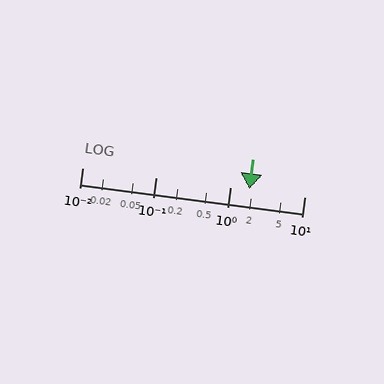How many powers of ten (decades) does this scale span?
The scale spans 3 decades, from 0.01 to 10.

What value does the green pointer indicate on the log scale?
The pointer indicates approximately 1.8.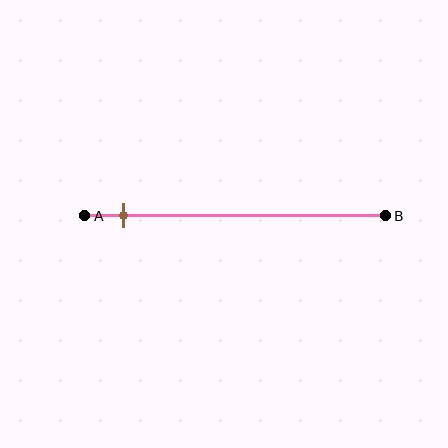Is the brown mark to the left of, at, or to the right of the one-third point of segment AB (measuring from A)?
The brown mark is to the left of the one-third point of segment AB.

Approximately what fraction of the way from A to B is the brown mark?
The brown mark is approximately 15% of the way from A to B.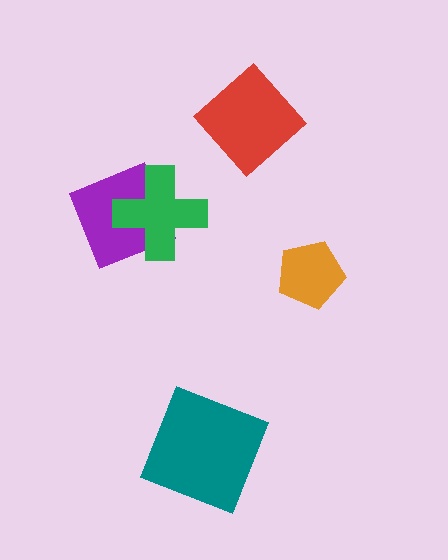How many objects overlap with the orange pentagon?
0 objects overlap with the orange pentagon.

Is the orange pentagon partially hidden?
No, no other shape covers it.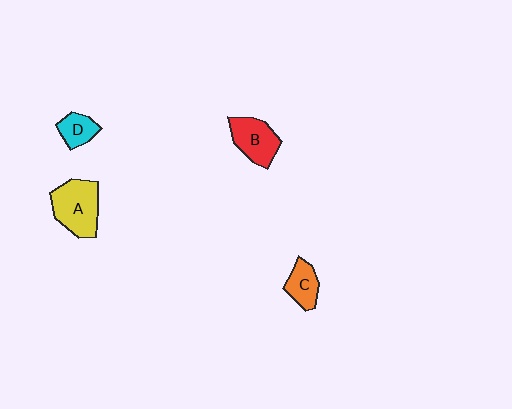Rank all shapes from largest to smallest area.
From largest to smallest: A (yellow), B (red), C (orange), D (cyan).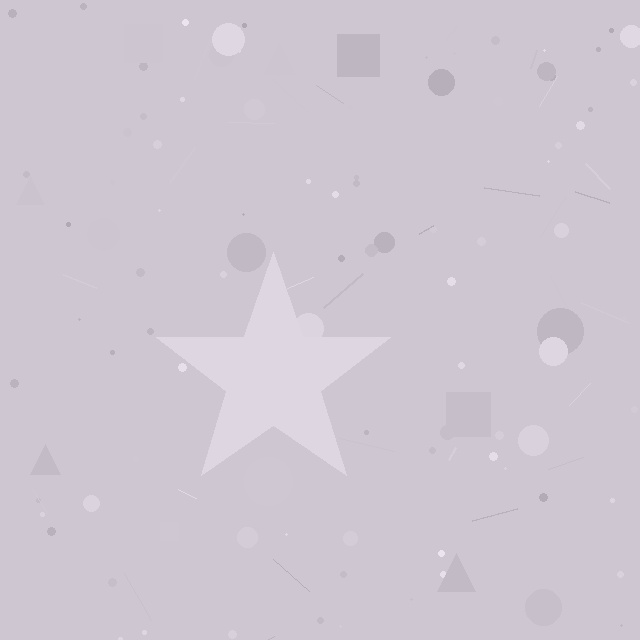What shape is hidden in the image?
A star is hidden in the image.